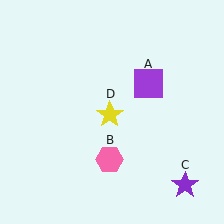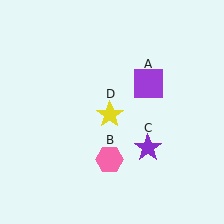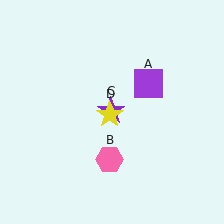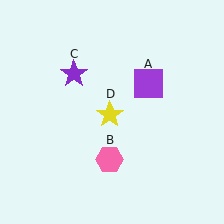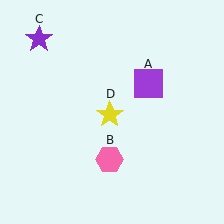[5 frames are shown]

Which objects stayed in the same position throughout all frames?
Purple square (object A) and pink hexagon (object B) and yellow star (object D) remained stationary.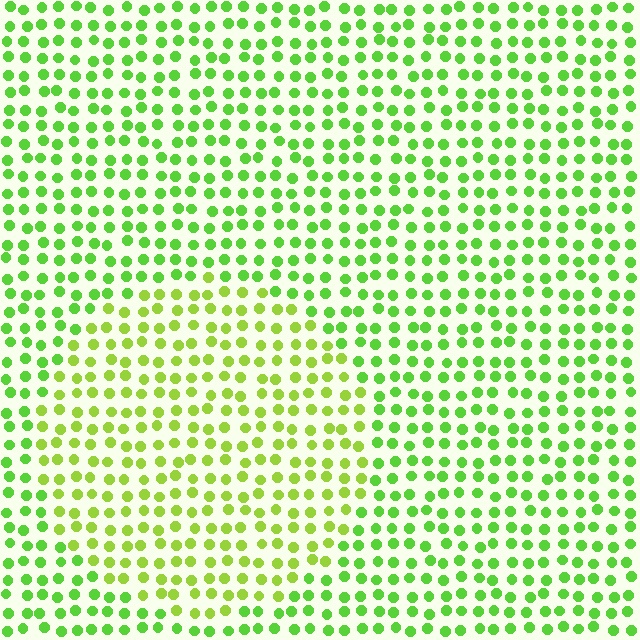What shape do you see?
I see a circle.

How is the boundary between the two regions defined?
The boundary is defined purely by a slight shift in hue (about 25 degrees). Spacing, size, and orientation are identical on both sides.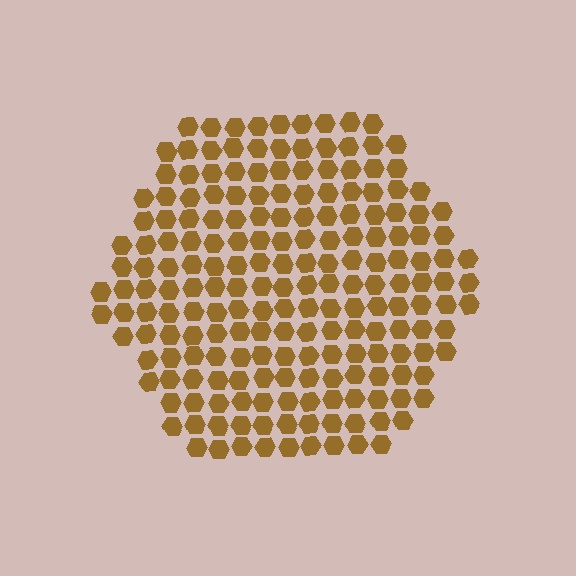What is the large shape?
The large shape is a hexagon.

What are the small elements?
The small elements are hexagons.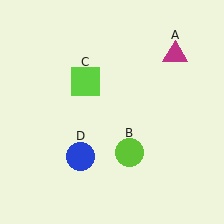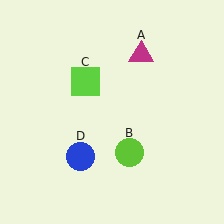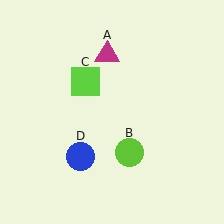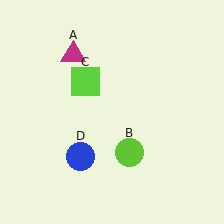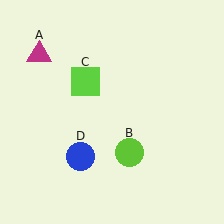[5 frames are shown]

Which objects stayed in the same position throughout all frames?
Lime circle (object B) and lime square (object C) and blue circle (object D) remained stationary.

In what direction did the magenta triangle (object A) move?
The magenta triangle (object A) moved left.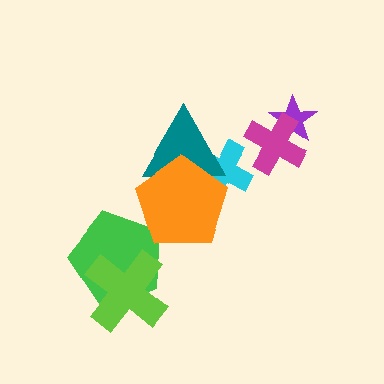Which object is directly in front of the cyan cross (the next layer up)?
The teal triangle is directly in front of the cyan cross.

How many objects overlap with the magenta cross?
1 object overlaps with the magenta cross.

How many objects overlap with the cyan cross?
2 objects overlap with the cyan cross.